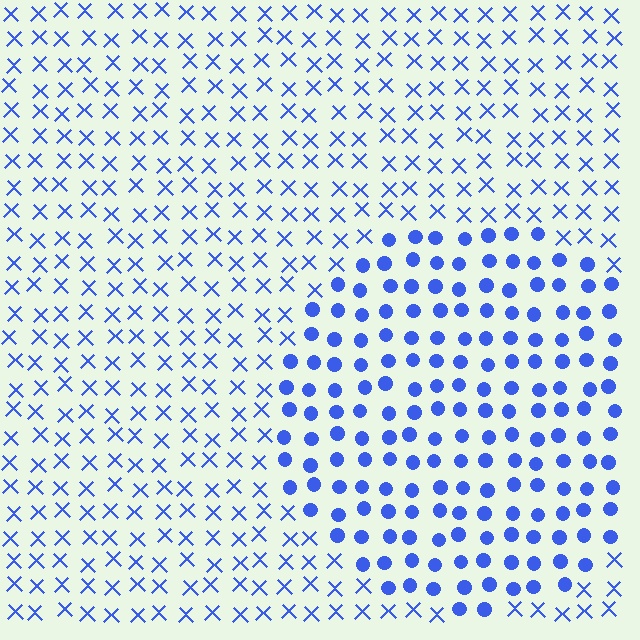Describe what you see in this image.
The image is filled with small blue elements arranged in a uniform grid. A circle-shaped region contains circles, while the surrounding area contains X marks. The boundary is defined purely by the change in element shape.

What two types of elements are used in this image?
The image uses circles inside the circle region and X marks outside it.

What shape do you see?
I see a circle.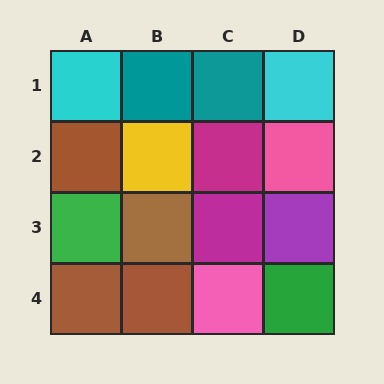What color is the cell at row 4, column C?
Pink.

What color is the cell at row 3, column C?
Magenta.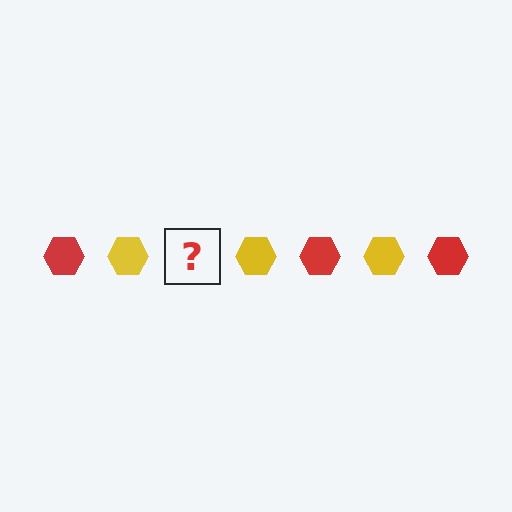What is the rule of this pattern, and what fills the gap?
The rule is that the pattern cycles through red, yellow hexagons. The gap should be filled with a red hexagon.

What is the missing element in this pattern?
The missing element is a red hexagon.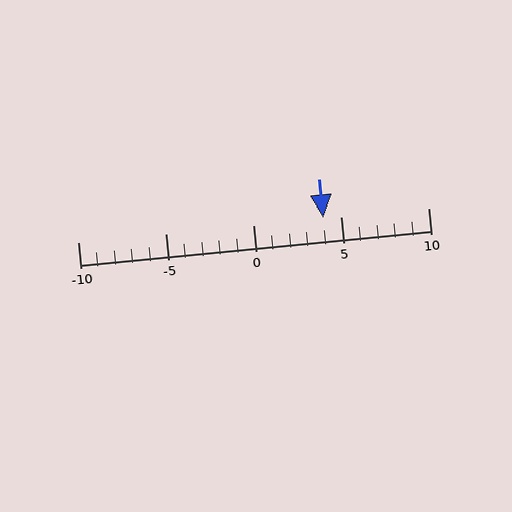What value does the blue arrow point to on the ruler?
The blue arrow points to approximately 4.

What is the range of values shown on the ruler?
The ruler shows values from -10 to 10.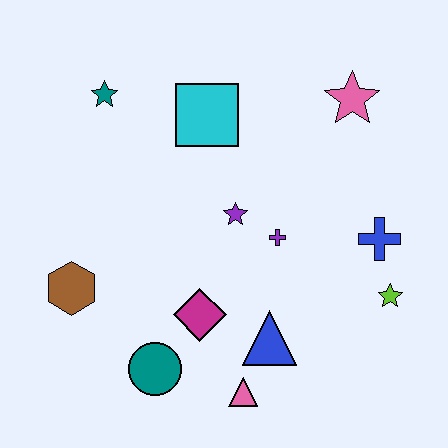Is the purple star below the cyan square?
Yes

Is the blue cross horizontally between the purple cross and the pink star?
No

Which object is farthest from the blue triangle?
The teal star is farthest from the blue triangle.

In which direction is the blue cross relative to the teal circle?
The blue cross is to the right of the teal circle.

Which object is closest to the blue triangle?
The pink triangle is closest to the blue triangle.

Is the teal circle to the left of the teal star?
No